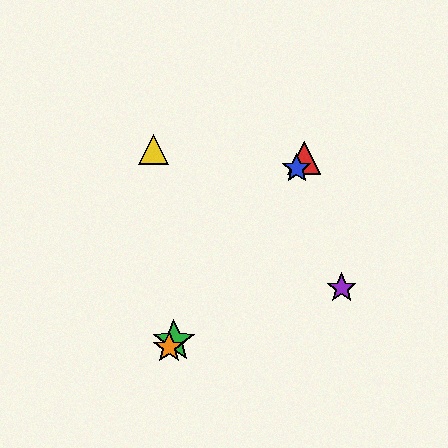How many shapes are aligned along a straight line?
4 shapes (the red triangle, the blue star, the green star, the orange star) are aligned along a straight line.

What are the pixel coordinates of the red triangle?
The red triangle is at (304, 158).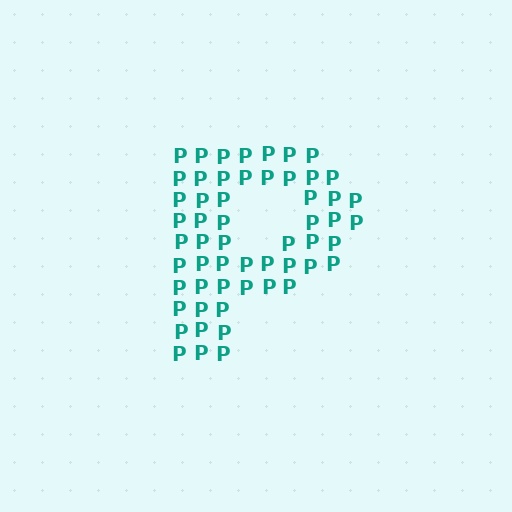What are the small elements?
The small elements are letter P's.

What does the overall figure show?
The overall figure shows the letter P.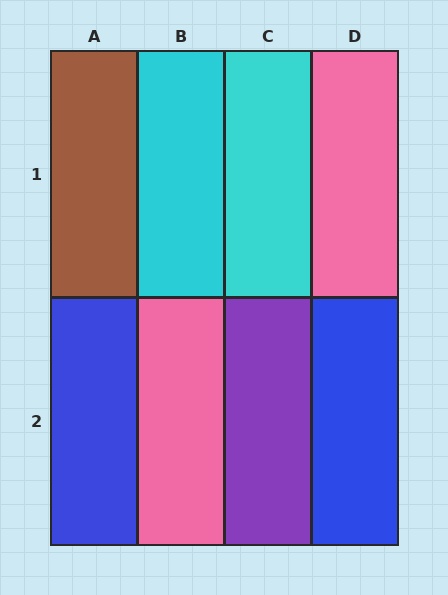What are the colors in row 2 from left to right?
Blue, pink, purple, blue.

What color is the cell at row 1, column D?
Pink.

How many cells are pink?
2 cells are pink.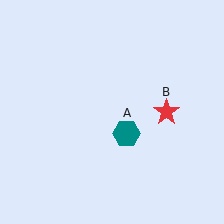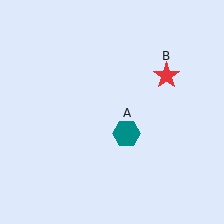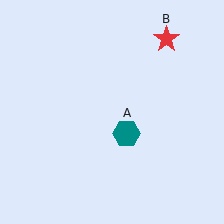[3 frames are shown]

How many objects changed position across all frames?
1 object changed position: red star (object B).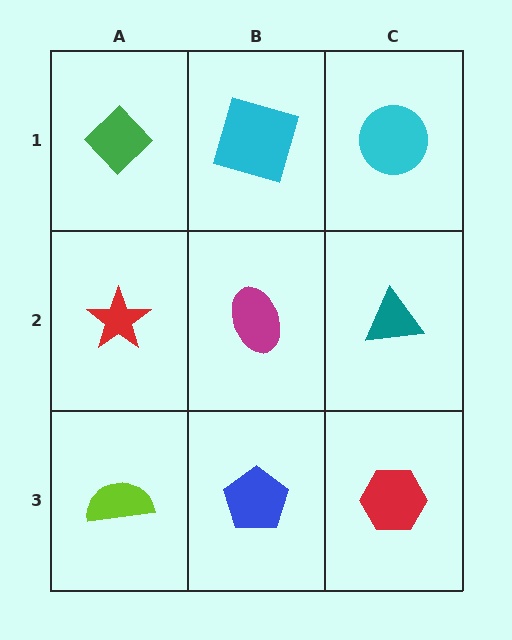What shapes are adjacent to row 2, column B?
A cyan square (row 1, column B), a blue pentagon (row 3, column B), a red star (row 2, column A), a teal triangle (row 2, column C).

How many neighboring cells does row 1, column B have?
3.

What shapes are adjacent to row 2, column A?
A green diamond (row 1, column A), a lime semicircle (row 3, column A), a magenta ellipse (row 2, column B).